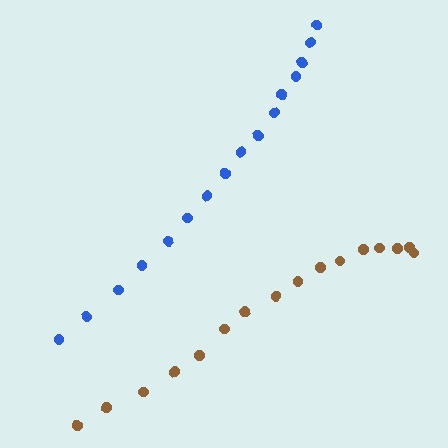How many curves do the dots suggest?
There are 2 distinct paths.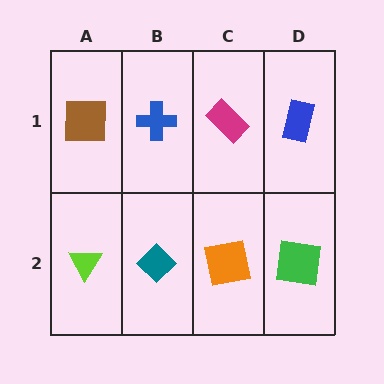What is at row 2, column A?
A lime triangle.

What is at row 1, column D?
A blue rectangle.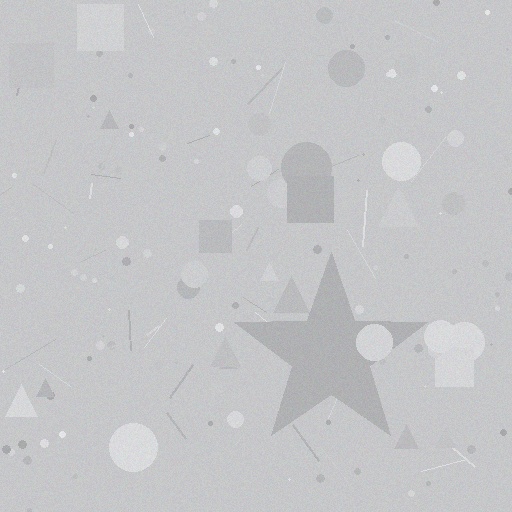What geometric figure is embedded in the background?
A star is embedded in the background.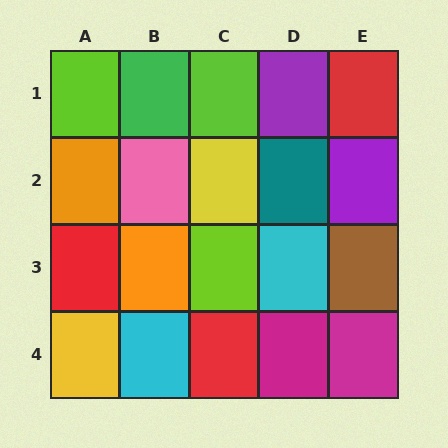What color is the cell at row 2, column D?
Teal.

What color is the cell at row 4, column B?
Cyan.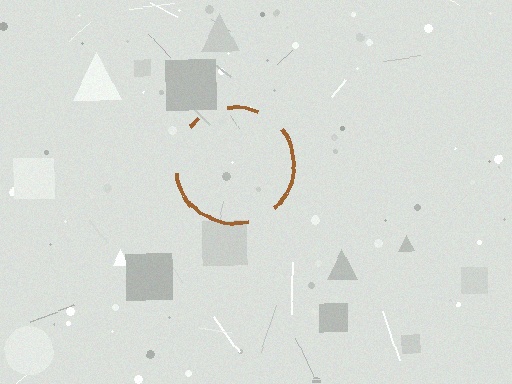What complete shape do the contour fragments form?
The contour fragments form a circle.